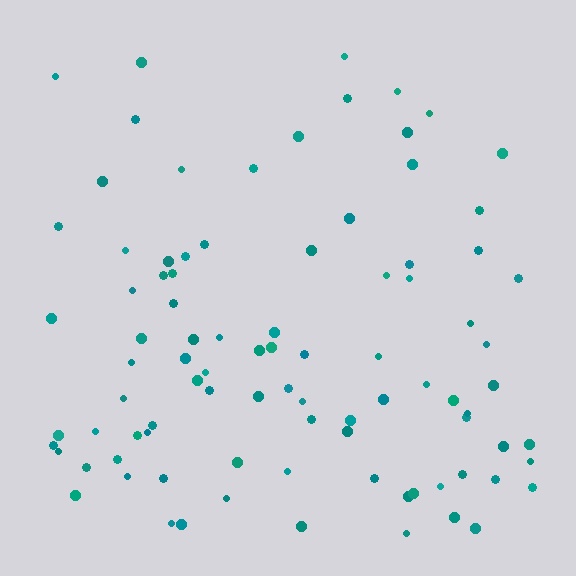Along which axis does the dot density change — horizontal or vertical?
Vertical.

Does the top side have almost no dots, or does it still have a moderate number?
Still a moderate number, just noticeably fewer than the bottom.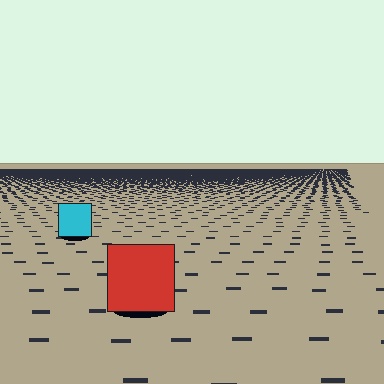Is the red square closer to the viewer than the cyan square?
Yes. The red square is closer — you can tell from the texture gradient: the ground texture is coarser near it.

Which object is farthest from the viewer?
The cyan square is farthest from the viewer. It appears smaller and the ground texture around it is denser.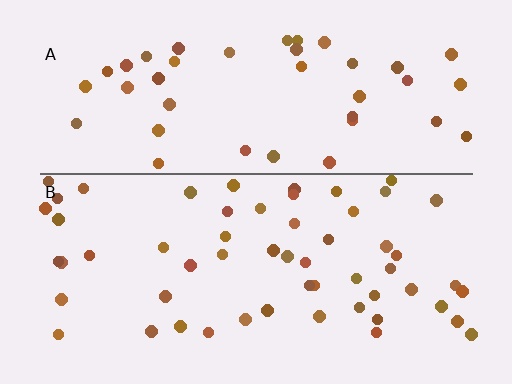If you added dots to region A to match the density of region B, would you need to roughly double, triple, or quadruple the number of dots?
Approximately double.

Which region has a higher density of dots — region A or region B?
B (the bottom).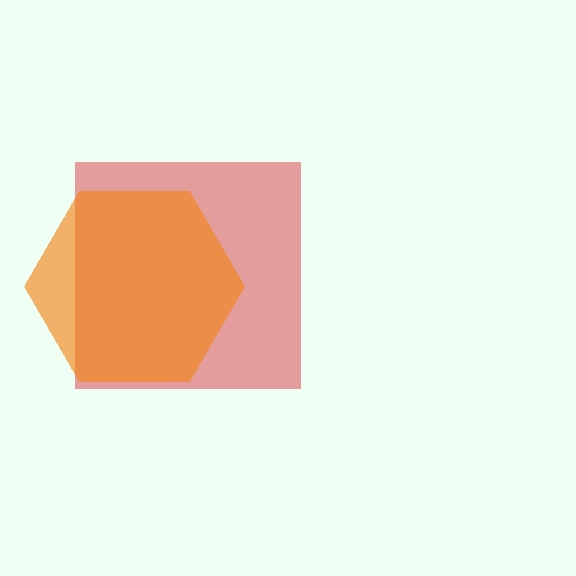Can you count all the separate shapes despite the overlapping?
Yes, there are 2 separate shapes.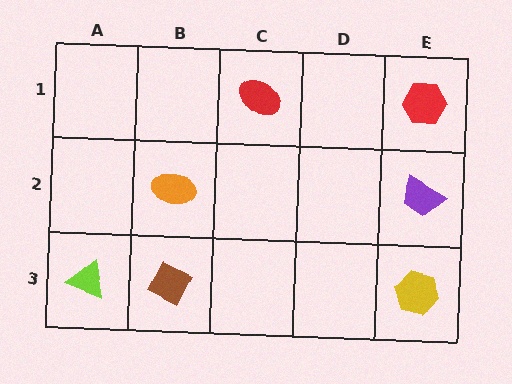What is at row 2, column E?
A purple trapezoid.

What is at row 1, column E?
A red hexagon.